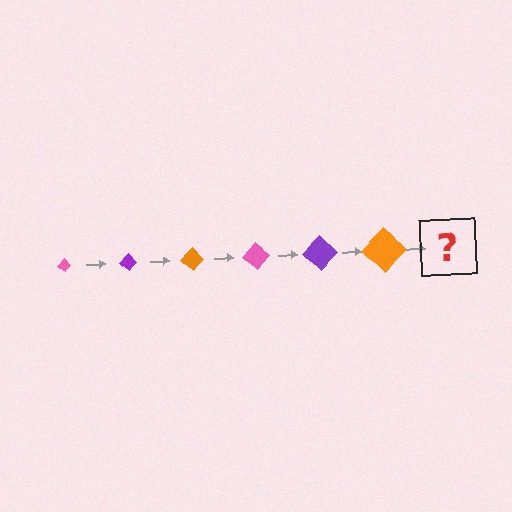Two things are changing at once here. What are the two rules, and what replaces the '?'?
The two rules are that the diamond grows larger each step and the color cycles through pink, purple, and orange. The '?' should be a pink diamond, larger than the previous one.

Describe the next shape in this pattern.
It should be a pink diamond, larger than the previous one.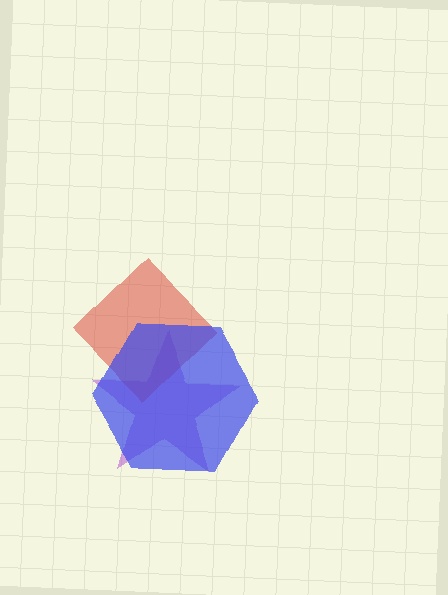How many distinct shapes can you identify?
There are 3 distinct shapes: a purple star, a red diamond, a blue hexagon.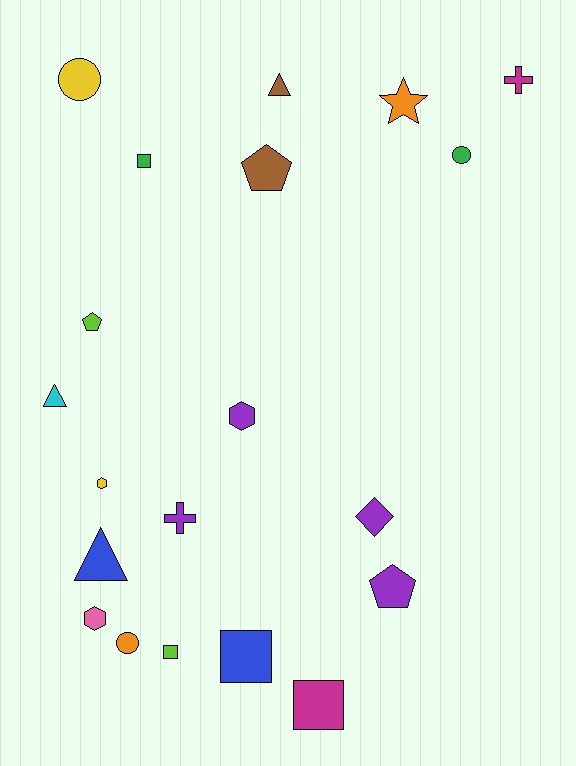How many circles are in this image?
There are 3 circles.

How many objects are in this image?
There are 20 objects.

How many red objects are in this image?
There are no red objects.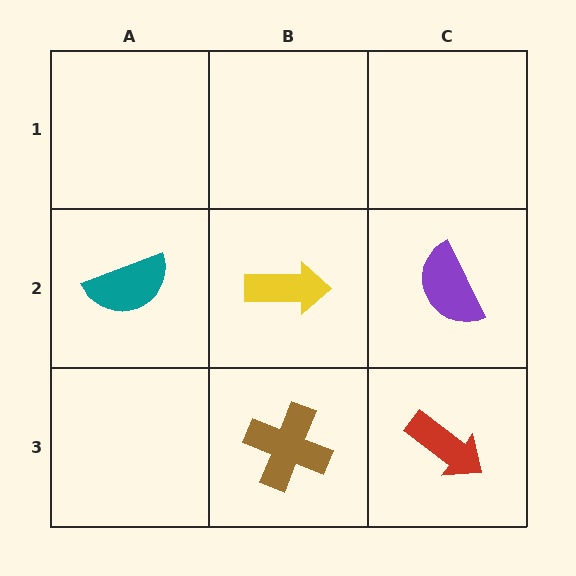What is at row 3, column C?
A red arrow.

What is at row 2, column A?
A teal semicircle.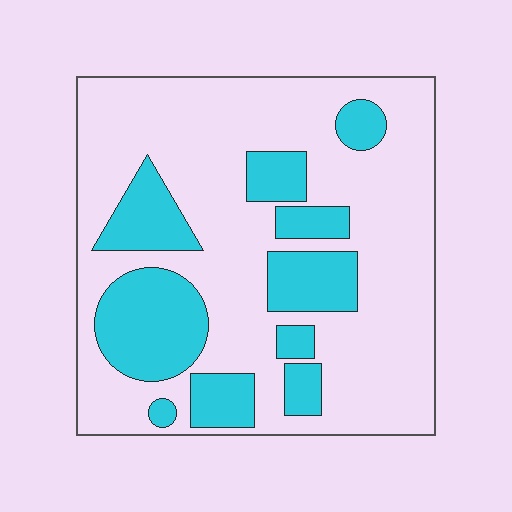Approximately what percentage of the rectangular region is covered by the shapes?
Approximately 30%.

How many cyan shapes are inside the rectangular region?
10.